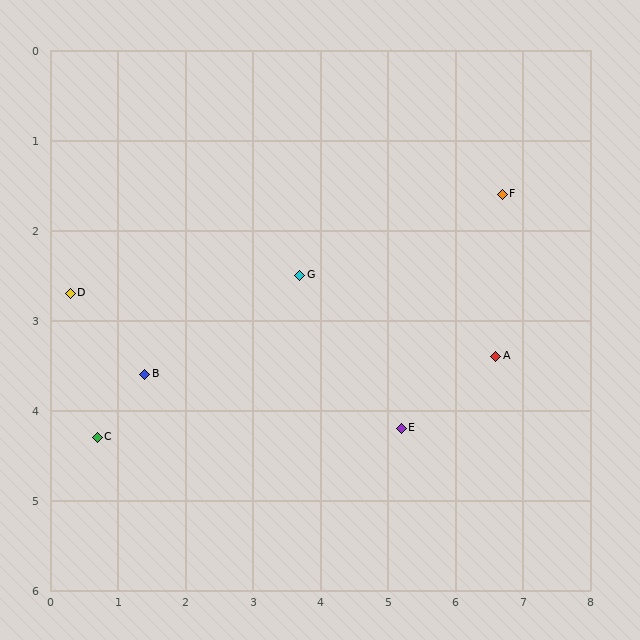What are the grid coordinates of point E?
Point E is at approximately (5.2, 4.2).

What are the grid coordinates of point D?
Point D is at approximately (0.3, 2.7).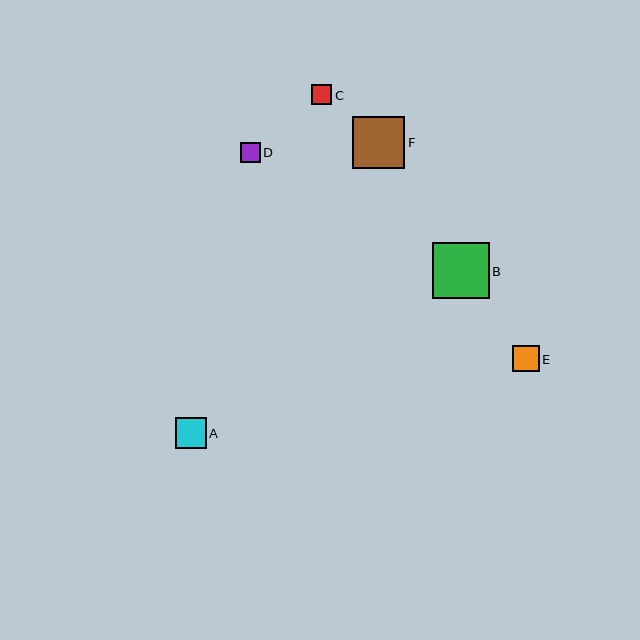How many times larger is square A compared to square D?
Square A is approximately 1.5 times the size of square D.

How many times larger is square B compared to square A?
Square B is approximately 1.9 times the size of square A.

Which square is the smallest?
Square D is the smallest with a size of approximately 20 pixels.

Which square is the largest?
Square B is the largest with a size of approximately 57 pixels.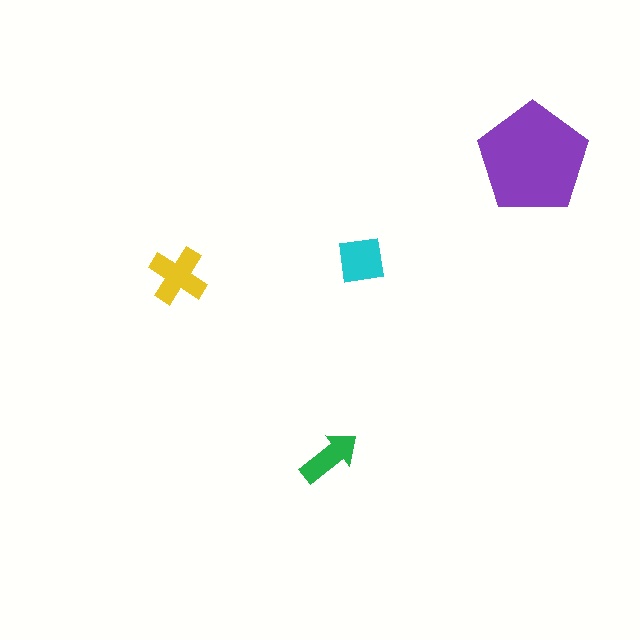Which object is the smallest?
The green arrow.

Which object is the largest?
The purple pentagon.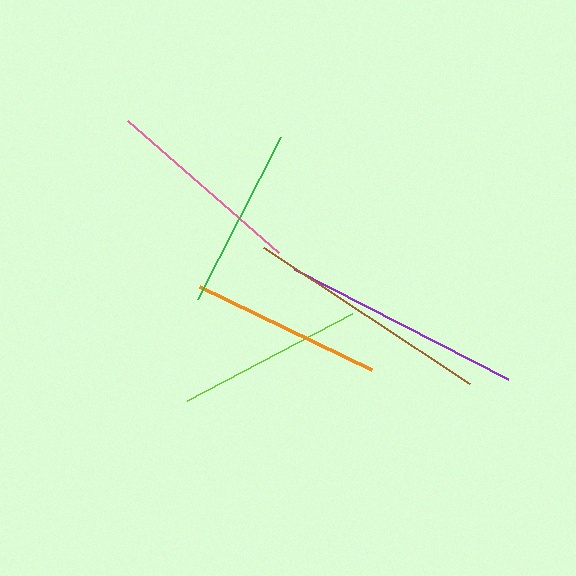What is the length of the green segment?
The green segment is approximately 183 pixels long.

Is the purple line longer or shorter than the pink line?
The purple line is longer than the pink line.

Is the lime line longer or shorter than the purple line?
The purple line is longer than the lime line.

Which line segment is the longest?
The brown line is the longest at approximately 247 pixels.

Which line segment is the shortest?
The green line is the shortest at approximately 183 pixels.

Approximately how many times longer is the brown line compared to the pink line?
The brown line is approximately 1.2 times the length of the pink line.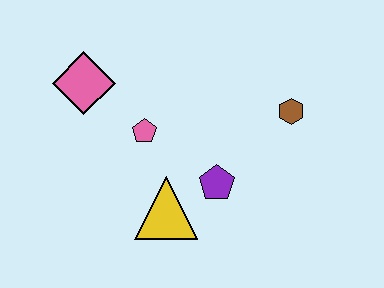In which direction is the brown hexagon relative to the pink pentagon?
The brown hexagon is to the right of the pink pentagon.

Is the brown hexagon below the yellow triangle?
No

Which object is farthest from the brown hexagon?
The pink diamond is farthest from the brown hexagon.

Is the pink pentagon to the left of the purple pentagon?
Yes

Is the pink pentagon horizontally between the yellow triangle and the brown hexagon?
No